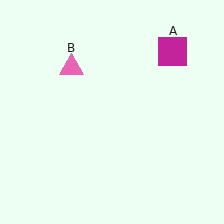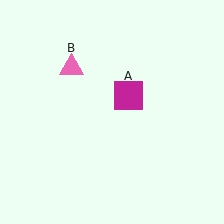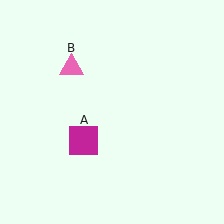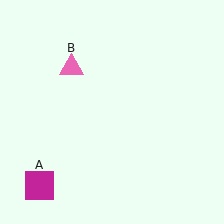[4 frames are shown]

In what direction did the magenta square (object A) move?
The magenta square (object A) moved down and to the left.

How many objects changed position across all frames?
1 object changed position: magenta square (object A).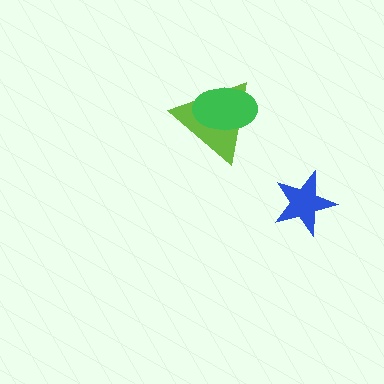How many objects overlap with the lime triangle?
1 object overlaps with the lime triangle.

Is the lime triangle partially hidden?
Yes, it is partially covered by another shape.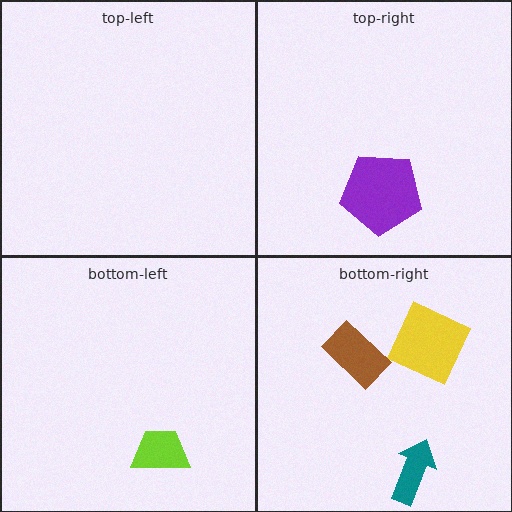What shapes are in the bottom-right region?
The teal arrow, the yellow square, the brown rectangle.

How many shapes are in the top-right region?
1.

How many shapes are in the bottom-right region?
3.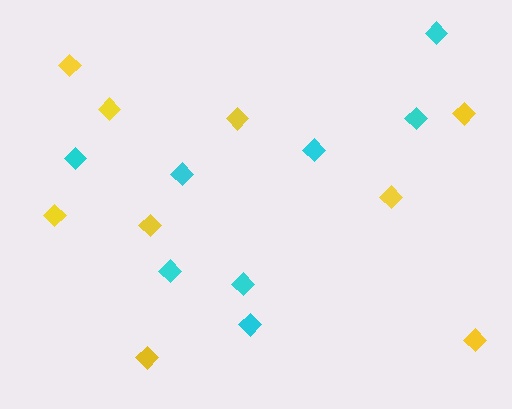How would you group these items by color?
There are 2 groups: one group of cyan diamonds (8) and one group of yellow diamonds (9).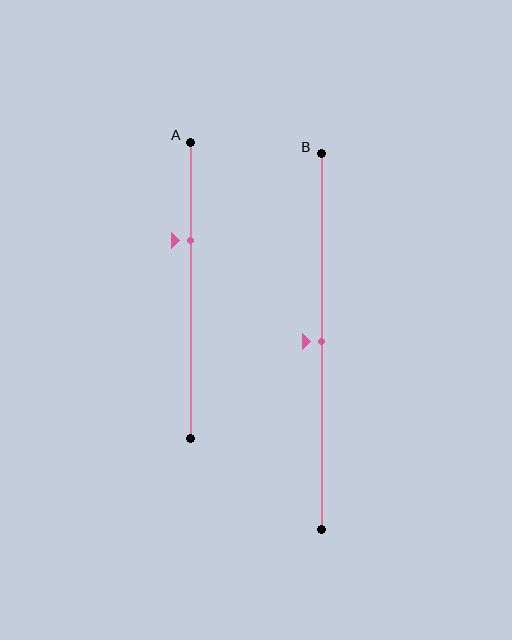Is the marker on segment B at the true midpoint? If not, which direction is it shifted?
Yes, the marker on segment B is at the true midpoint.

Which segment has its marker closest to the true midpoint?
Segment B has its marker closest to the true midpoint.